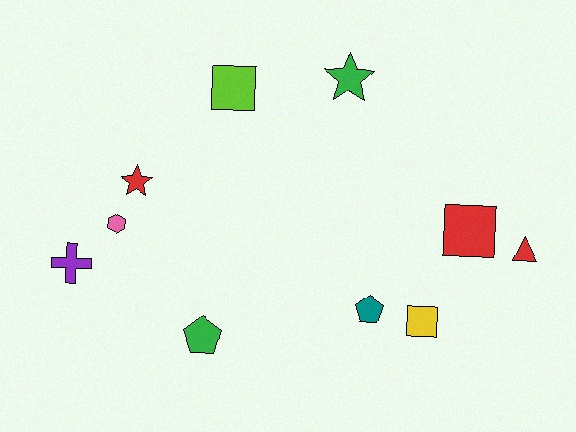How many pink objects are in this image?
There is 1 pink object.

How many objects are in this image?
There are 10 objects.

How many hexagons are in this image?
There is 1 hexagon.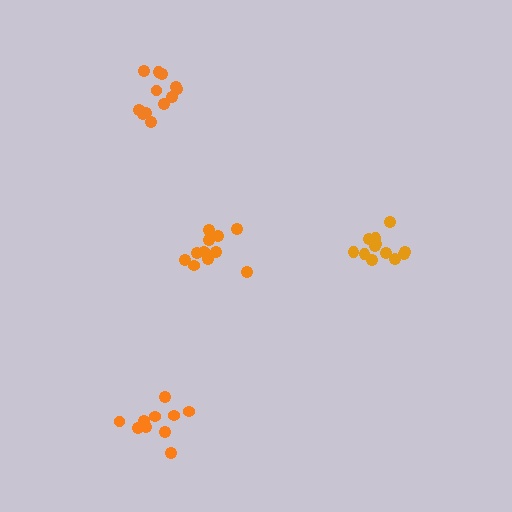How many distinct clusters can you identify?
There are 4 distinct clusters.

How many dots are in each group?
Group 1: 11 dots, Group 2: 12 dots, Group 3: 12 dots, Group 4: 10 dots (45 total).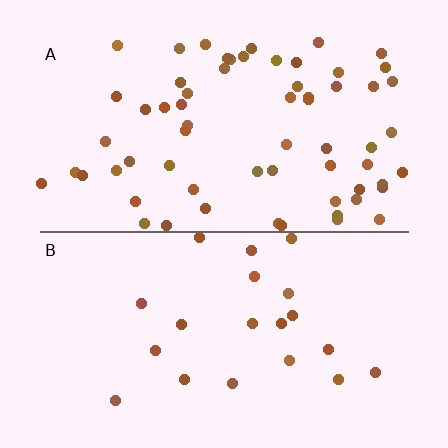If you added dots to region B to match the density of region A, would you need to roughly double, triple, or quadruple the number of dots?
Approximately triple.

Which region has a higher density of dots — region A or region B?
A (the top).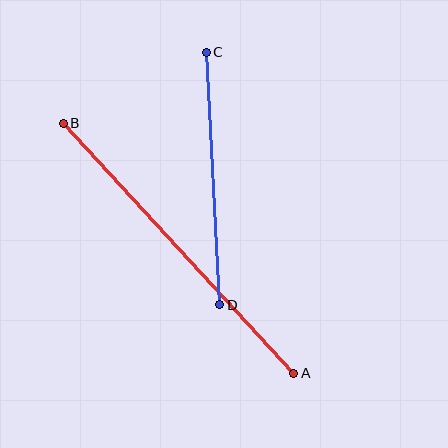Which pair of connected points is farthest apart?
Points A and B are farthest apart.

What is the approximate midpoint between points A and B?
The midpoint is at approximately (178, 248) pixels.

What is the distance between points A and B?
The distance is approximately 340 pixels.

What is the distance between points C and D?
The distance is approximately 253 pixels.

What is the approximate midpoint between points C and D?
The midpoint is at approximately (213, 179) pixels.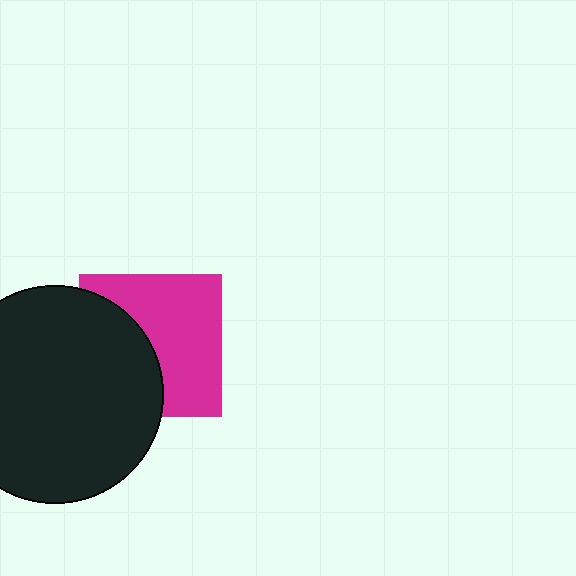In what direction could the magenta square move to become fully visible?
The magenta square could move right. That would shift it out from behind the black circle entirely.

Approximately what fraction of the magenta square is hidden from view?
Roughly 42% of the magenta square is hidden behind the black circle.